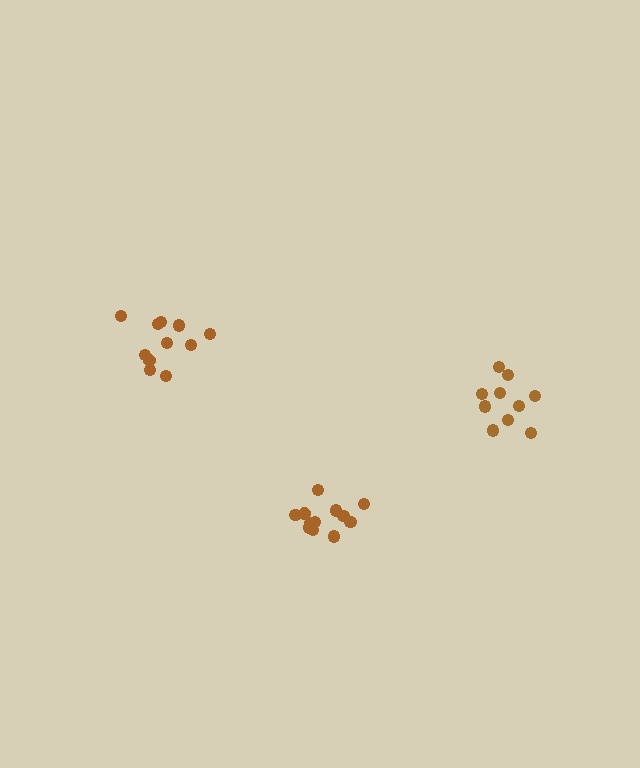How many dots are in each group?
Group 1: 12 dots, Group 2: 11 dots, Group 3: 10 dots (33 total).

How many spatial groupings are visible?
There are 3 spatial groupings.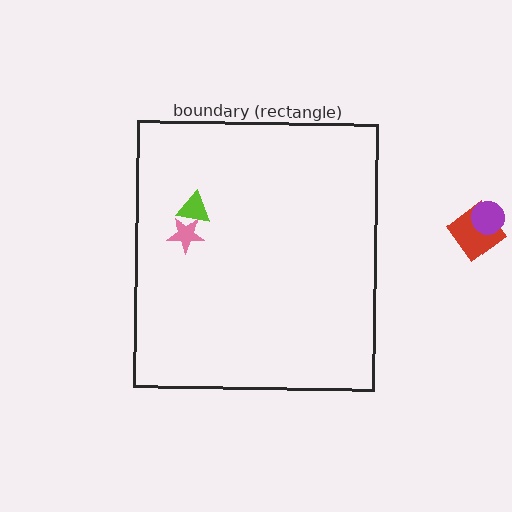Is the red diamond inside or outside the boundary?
Outside.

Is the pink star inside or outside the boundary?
Inside.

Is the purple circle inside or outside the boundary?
Outside.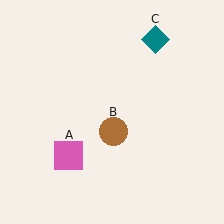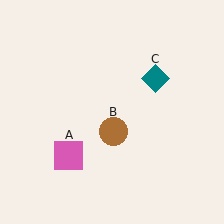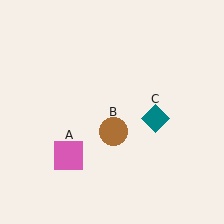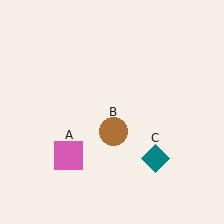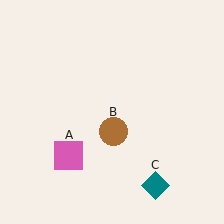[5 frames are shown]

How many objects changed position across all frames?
1 object changed position: teal diamond (object C).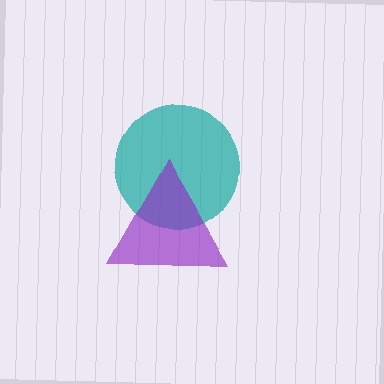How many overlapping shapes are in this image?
There are 2 overlapping shapes in the image.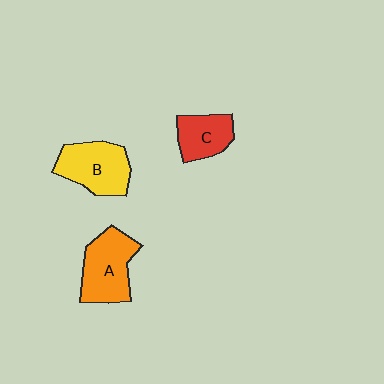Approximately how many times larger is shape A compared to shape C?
Approximately 1.5 times.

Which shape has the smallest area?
Shape C (red).